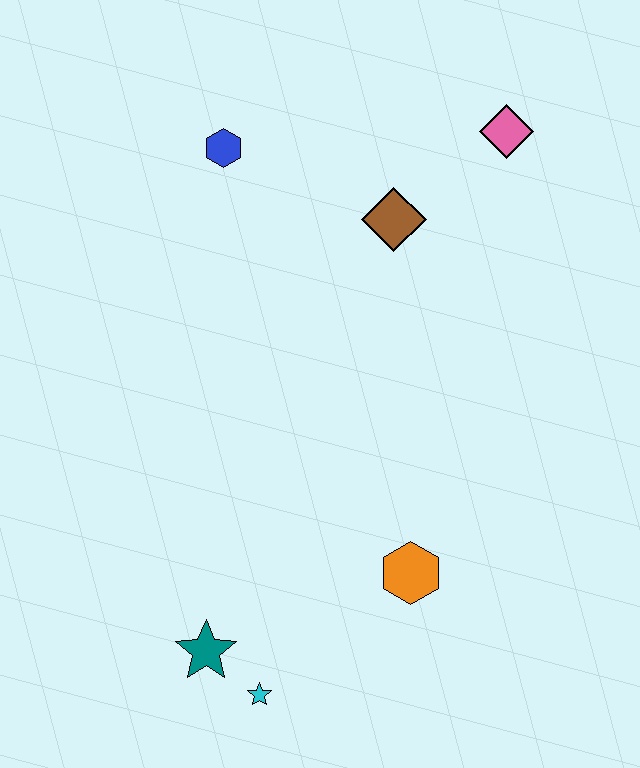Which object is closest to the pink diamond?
The brown diamond is closest to the pink diamond.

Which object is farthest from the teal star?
The pink diamond is farthest from the teal star.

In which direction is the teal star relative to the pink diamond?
The teal star is below the pink diamond.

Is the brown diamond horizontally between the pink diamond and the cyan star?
Yes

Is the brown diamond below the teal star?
No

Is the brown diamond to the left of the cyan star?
No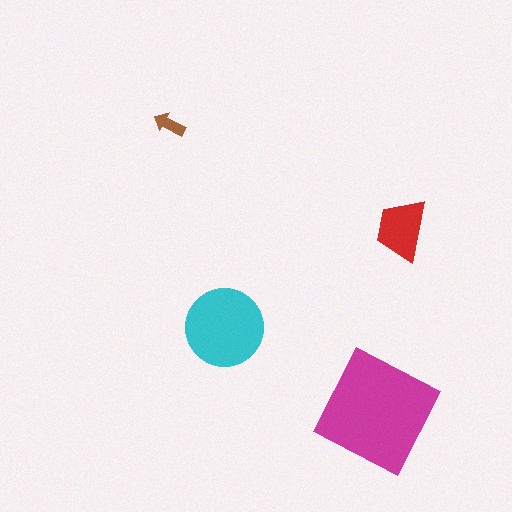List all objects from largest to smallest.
The magenta square, the cyan circle, the red trapezoid, the brown arrow.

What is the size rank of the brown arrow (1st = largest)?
4th.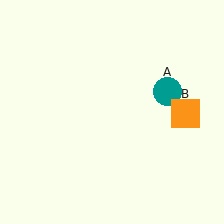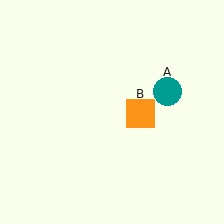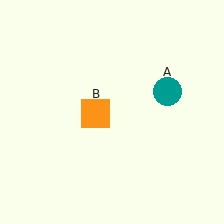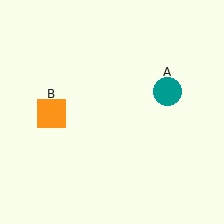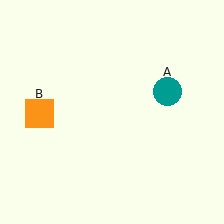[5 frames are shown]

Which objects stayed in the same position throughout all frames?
Teal circle (object A) remained stationary.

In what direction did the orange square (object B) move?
The orange square (object B) moved left.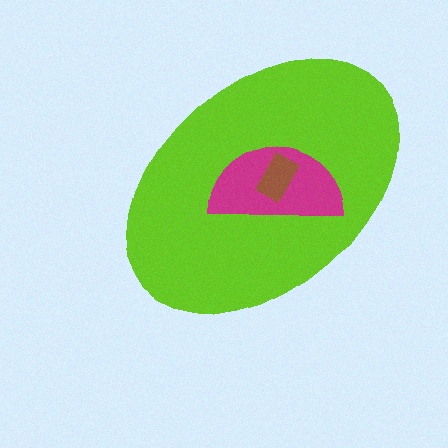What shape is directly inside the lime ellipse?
The magenta semicircle.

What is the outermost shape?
The lime ellipse.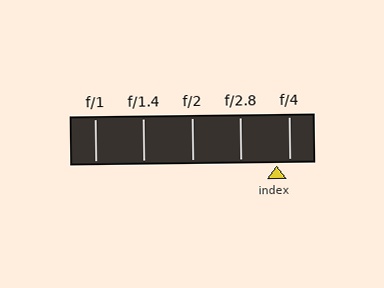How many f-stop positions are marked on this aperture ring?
There are 5 f-stop positions marked.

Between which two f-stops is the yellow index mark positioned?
The index mark is between f/2.8 and f/4.